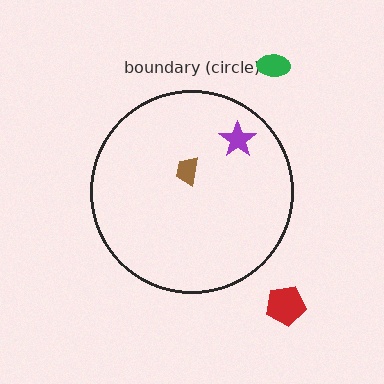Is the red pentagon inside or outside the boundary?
Outside.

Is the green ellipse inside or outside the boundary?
Outside.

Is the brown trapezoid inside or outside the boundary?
Inside.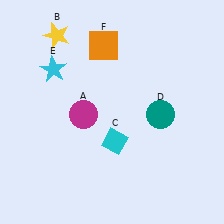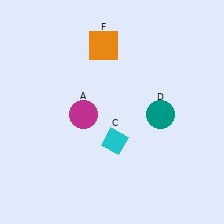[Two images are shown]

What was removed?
The yellow star (B), the cyan star (E) were removed in Image 2.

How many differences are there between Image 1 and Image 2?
There are 2 differences between the two images.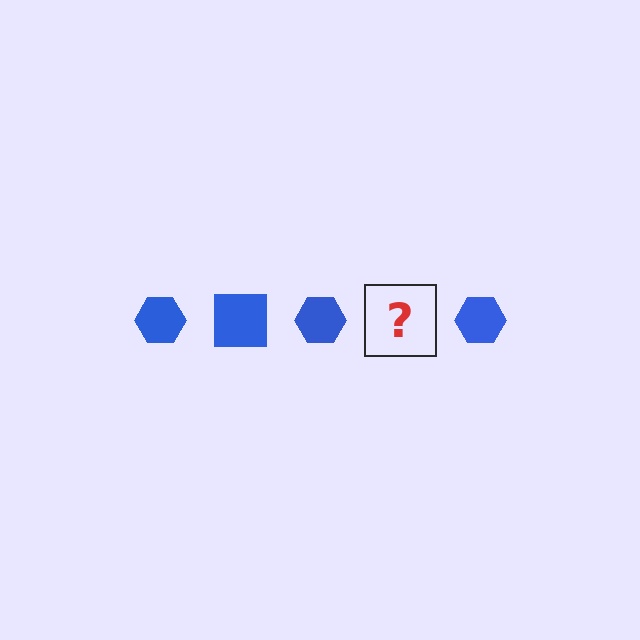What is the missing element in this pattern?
The missing element is a blue square.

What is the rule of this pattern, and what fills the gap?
The rule is that the pattern cycles through hexagon, square shapes in blue. The gap should be filled with a blue square.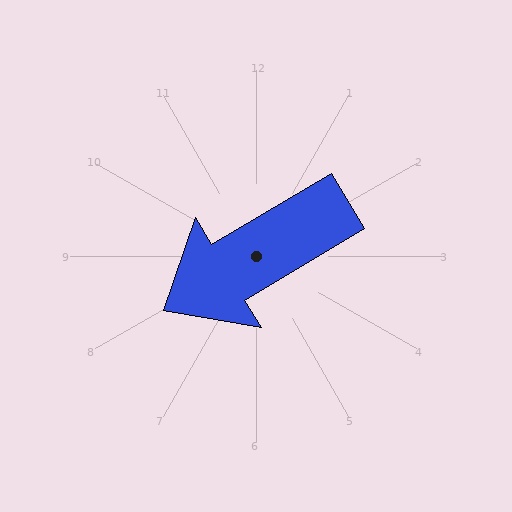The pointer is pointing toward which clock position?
Roughly 8 o'clock.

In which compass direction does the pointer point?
Southwest.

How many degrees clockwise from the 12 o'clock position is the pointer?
Approximately 239 degrees.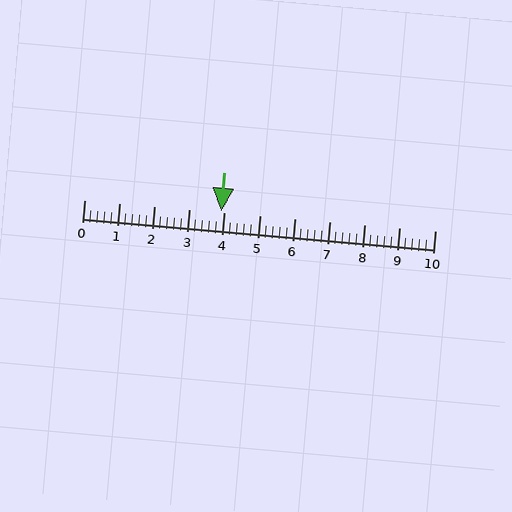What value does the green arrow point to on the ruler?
The green arrow points to approximately 3.9.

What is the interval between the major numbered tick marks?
The major tick marks are spaced 1 units apart.